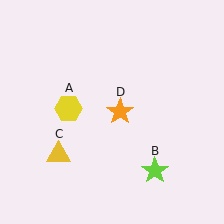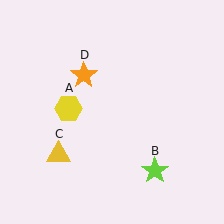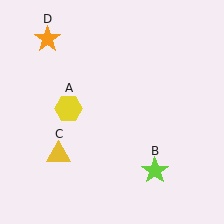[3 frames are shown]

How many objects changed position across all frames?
1 object changed position: orange star (object D).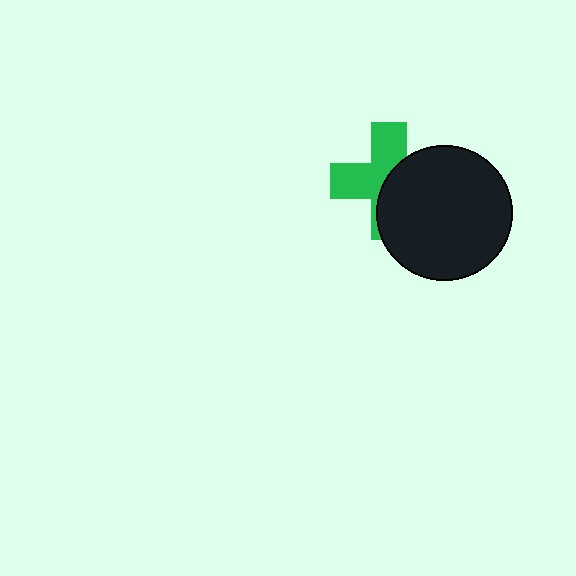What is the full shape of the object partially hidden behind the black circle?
The partially hidden object is a green cross.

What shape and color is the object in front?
The object in front is a black circle.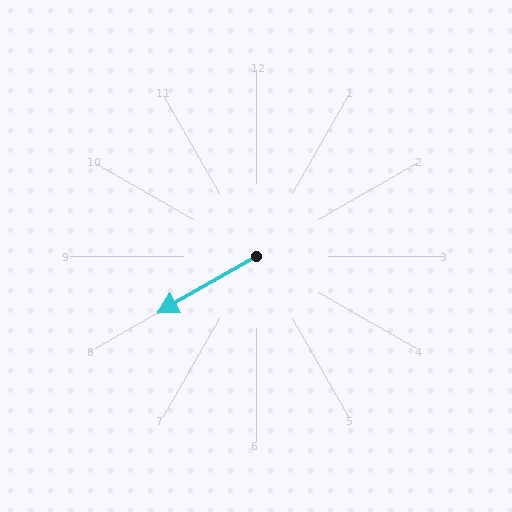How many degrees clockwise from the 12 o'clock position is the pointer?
Approximately 240 degrees.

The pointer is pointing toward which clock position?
Roughly 8 o'clock.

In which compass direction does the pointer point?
Southwest.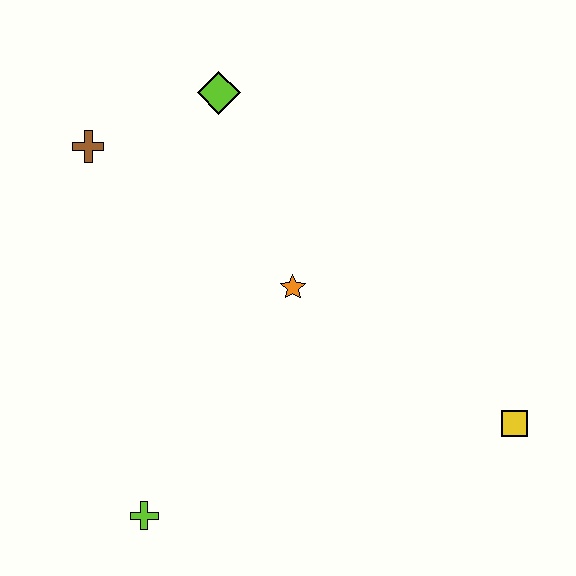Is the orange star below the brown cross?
Yes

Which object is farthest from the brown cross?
The yellow square is farthest from the brown cross.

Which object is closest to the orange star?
The lime diamond is closest to the orange star.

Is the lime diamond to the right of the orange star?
No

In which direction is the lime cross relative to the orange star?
The lime cross is below the orange star.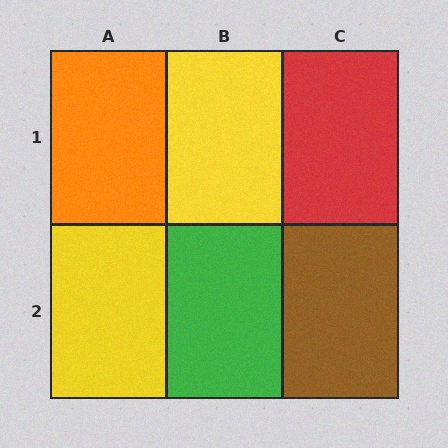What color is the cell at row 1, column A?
Orange.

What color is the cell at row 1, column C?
Red.